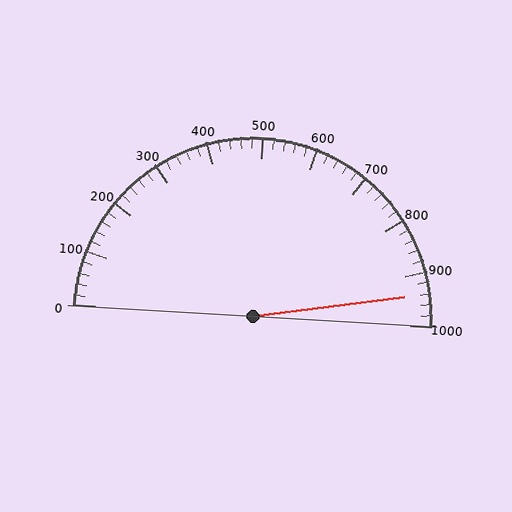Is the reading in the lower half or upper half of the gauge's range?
The reading is in the upper half of the range (0 to 1000).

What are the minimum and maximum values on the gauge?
The gauge ranges from 0 to 1000.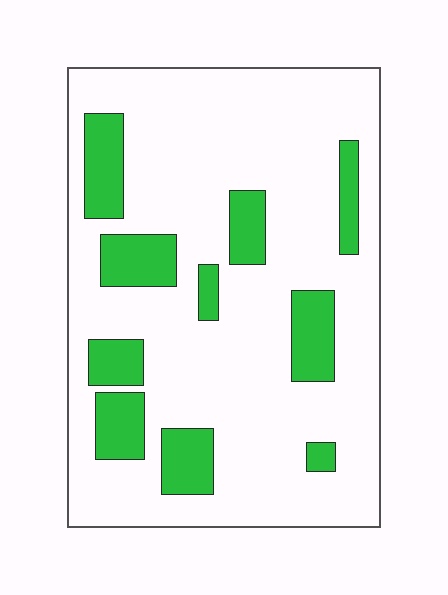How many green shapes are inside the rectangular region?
10.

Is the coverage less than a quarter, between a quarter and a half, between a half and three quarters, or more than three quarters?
Less than a quarter.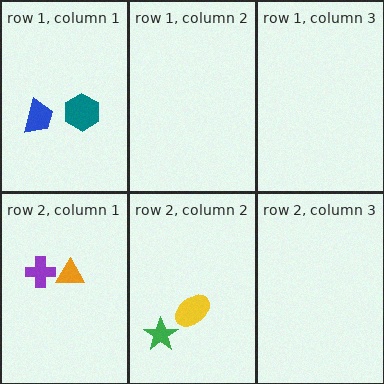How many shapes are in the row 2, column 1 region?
2.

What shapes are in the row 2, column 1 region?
The purple cross, the orange triangle.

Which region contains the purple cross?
The row 2, column 1 region.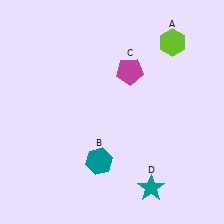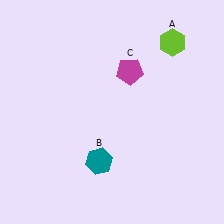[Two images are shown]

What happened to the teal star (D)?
The teal star (D) was removed in Image 2. It was in the bottom-right area of Image 1.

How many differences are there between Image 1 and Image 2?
There is 1 difference between the two images.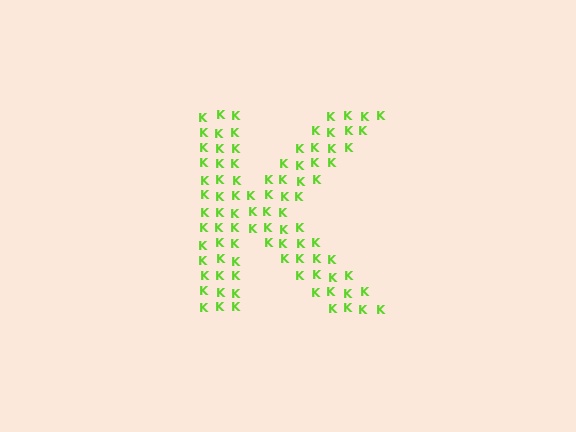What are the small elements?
The small elements are letter K's.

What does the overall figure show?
The overall figure shows the letter K.